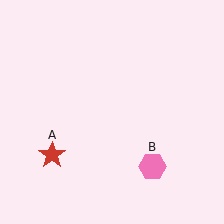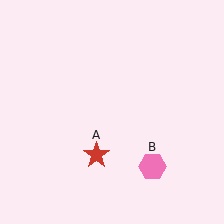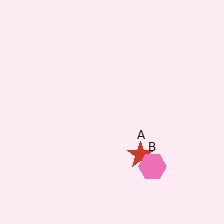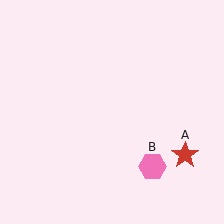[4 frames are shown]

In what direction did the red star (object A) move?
The red star (object A) moved right.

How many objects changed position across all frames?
1 object changed position: red star (object A).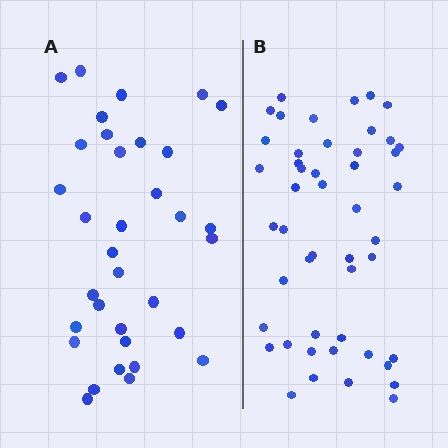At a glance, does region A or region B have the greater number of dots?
Region B (the right region) has more dots.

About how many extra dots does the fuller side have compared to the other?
Region B has approximately 15 more dots than region A.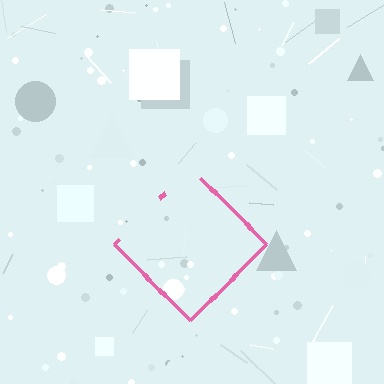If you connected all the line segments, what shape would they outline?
They would outline a diamond.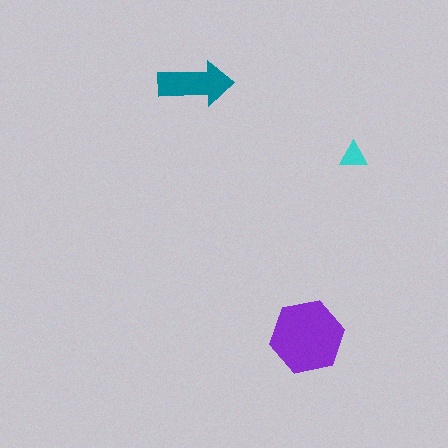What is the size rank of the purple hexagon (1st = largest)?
1st.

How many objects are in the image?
There are 3 objects in the image.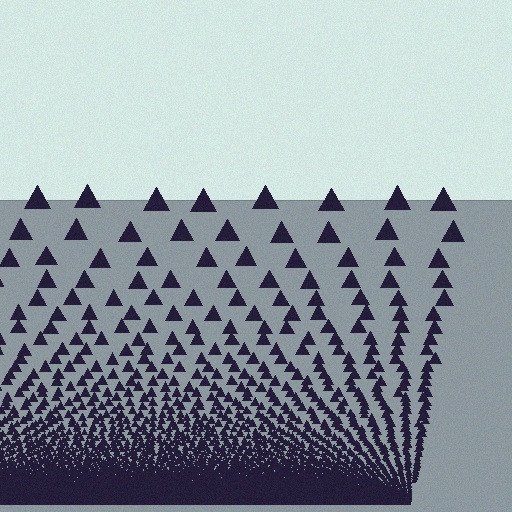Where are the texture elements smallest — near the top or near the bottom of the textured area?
Near the bottom.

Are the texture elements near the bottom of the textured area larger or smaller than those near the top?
Smaller. The gradient is inverted — elements near the bottom are smaller and denser.